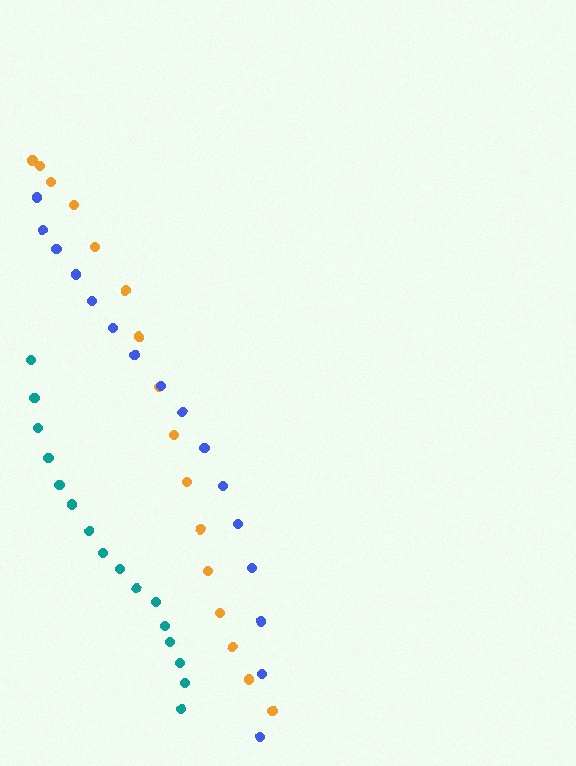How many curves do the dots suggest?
There are 3 distinct paths.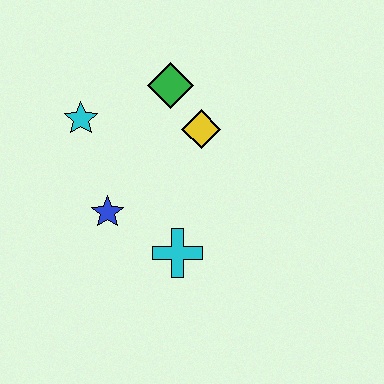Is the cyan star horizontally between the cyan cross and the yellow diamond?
No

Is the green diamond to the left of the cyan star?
No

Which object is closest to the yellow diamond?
The green diamond is closest to the yellow diamond.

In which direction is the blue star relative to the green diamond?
The blue star is below the green diamond.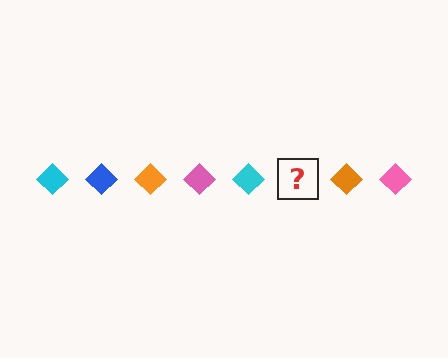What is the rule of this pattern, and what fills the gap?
The rule is that the pattern cycles through cyan, blue, orange, pink diamonds. The gap should be filled with a blue diamond.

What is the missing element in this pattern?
The missing element is a blue diamond.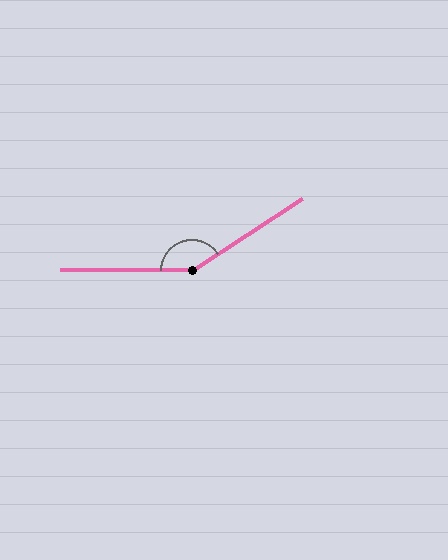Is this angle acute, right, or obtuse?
It is obtuse.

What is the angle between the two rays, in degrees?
Approximately 147 degrees.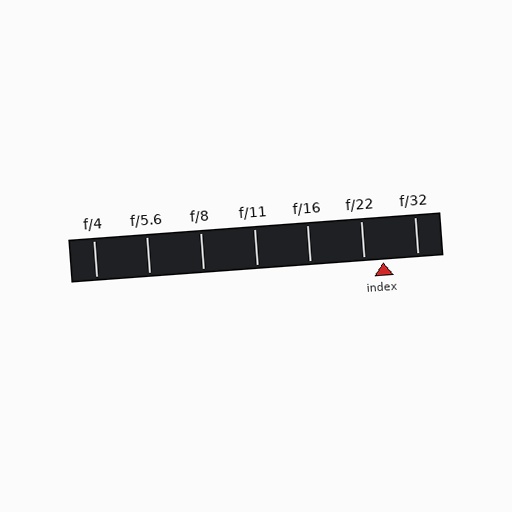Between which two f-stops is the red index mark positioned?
The index mark is between f/22 and f/32.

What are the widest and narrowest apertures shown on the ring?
The widest aperture shown is f/4 and the narrowest is f/32.